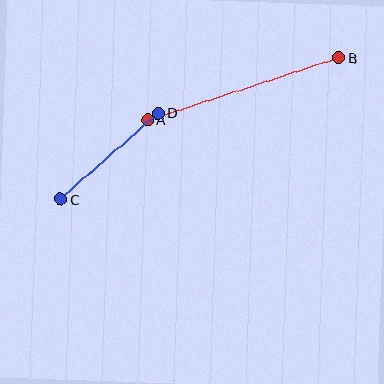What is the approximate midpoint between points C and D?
The midpoint is at approximately (109, 156) pixels.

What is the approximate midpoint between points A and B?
The midpoint is at approximately (243, 89) pixels.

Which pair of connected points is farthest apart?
Points A and B are farthest apart.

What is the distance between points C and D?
The distance is approximately 130 pixels.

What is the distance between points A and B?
The distance is approximately 201 pixels.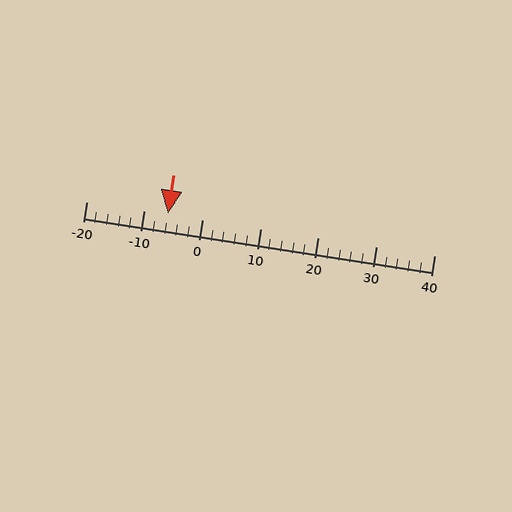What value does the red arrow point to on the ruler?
The red arrow points to approximately -6.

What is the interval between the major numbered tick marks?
The major tick marks are spaced 10 units apart.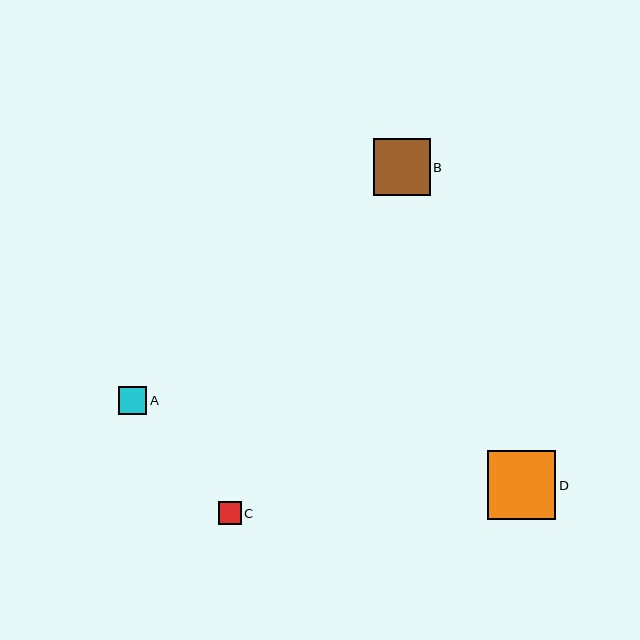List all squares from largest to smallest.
From largest to smallest: D, B, A, C.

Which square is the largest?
Square D is the largest with a size of approximately 68 pixels.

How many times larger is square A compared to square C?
Square A is approximately 1.2 times the size of square C.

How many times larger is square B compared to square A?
Square B is approximately 2.0 times the size of square A.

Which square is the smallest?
Square C is the smallest with a size of approximately 23 pixels.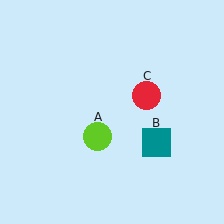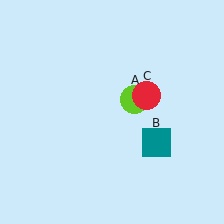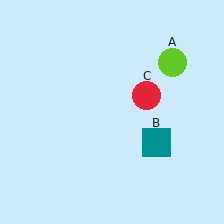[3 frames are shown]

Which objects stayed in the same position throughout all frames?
Teal square (object B) and red circle (object C) remained stationary.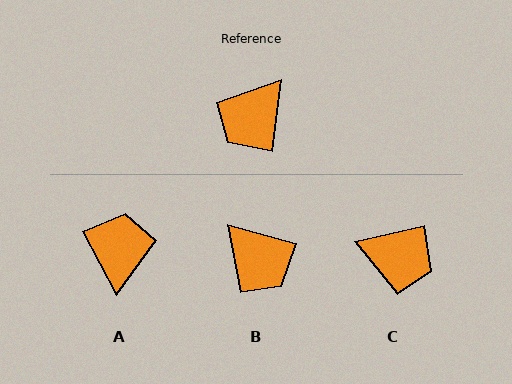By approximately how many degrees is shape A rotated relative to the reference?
Approximately 145 degrees clockwise.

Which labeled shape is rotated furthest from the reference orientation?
A, about 145 degrees away.